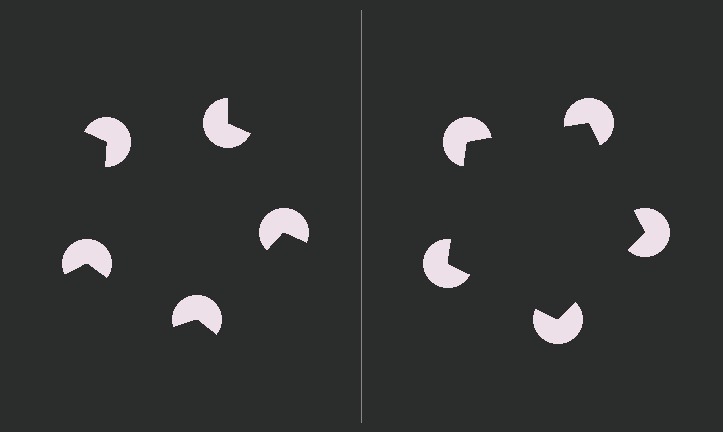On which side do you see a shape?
An illusory pentagon appears on the right side. On the left side the wedge cuts are rotated, so no coherent shape forms.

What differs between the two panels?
The pac-man discs are positioned identically on both sides; only the wedge orientations differ. On the right they align to a pentagon; on the left they are misaligned.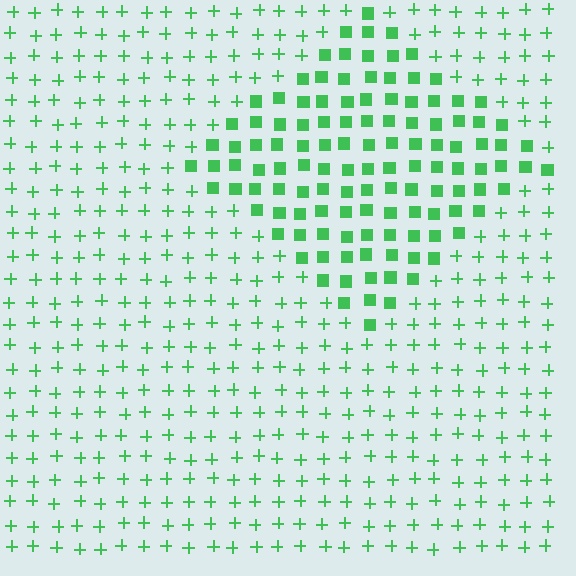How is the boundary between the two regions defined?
The boundary is defined by a change in element shape: squares inside vs. plus signs outside. All elements share the same color and spacing.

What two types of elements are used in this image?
The image uses squares inside the diamond region and plus signs outside it.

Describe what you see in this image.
The image is filled with small green elements arranged in a uniform grid. A diamond-shaped region contains squares, while the surrounding area contains plus signs. The boundary is defined purely by the change in element shape.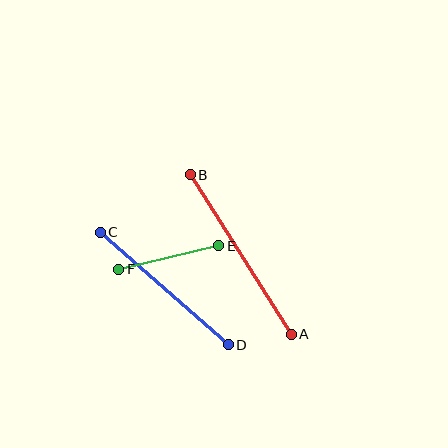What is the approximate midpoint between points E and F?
The midpoint is at approximately (169, 258) pixels.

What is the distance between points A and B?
The distance is approximately 189 pixels.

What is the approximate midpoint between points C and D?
The midpoint is at approximately (164, 289) pixels.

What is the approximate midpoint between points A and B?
The midpoint is at approximately (241, 255) pixels.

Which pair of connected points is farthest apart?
Points A and B are farthest apart.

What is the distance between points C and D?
The distance is approximately 171 pixels.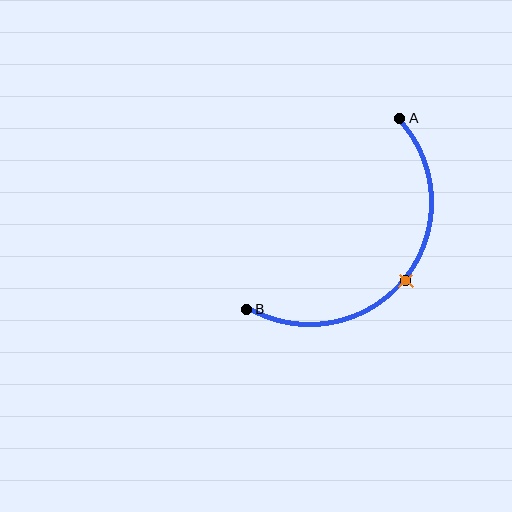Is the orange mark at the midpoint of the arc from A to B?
Yes. The orange mark lies on the arc at equal arc-length from both A and B — it is the arc midpoint.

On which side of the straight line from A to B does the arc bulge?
The arc bulges below and to the right of the straight line connecting A and B.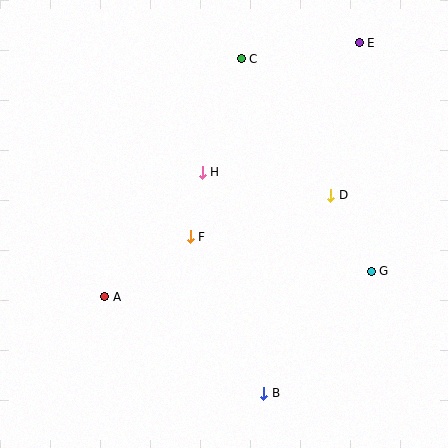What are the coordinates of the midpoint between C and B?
The midpoint between C and B is at (252, 226).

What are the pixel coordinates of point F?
Point F is at (190, 237).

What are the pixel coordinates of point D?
Point D is at (331, 195).